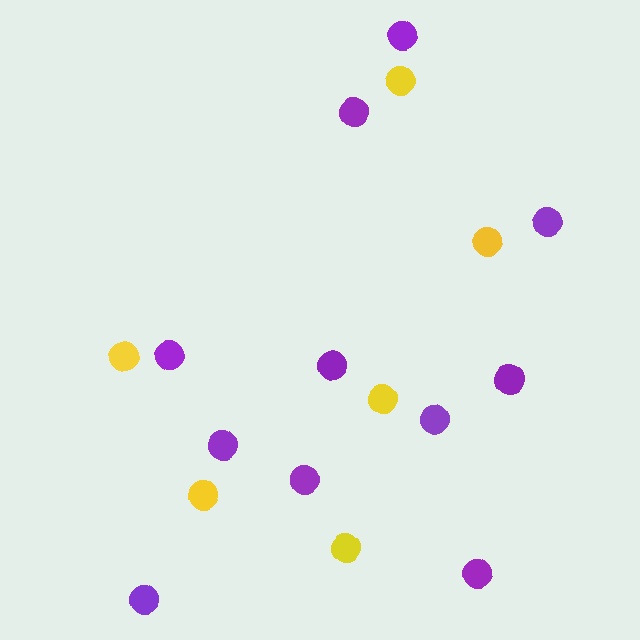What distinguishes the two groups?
There are 2 groups: one group of purple circles (11) and one group of yellow circles (6).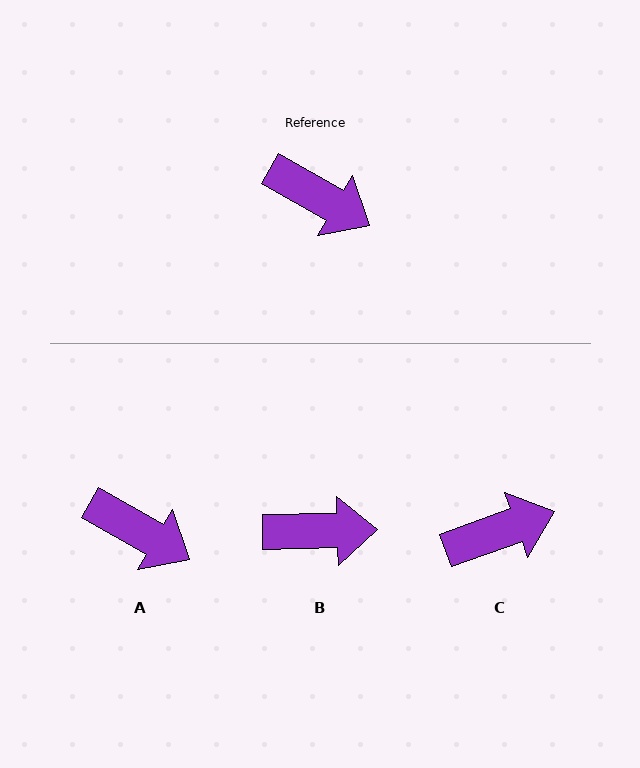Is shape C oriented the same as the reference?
No, it is off by about 50 degrees.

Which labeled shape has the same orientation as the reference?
A.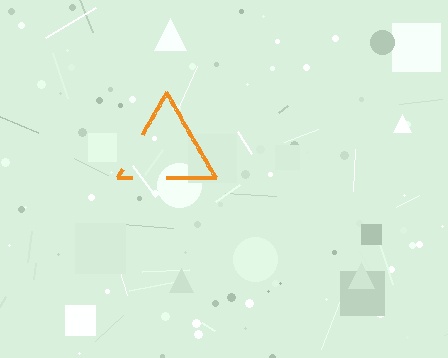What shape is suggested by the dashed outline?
The dashed outline suggests a triangle.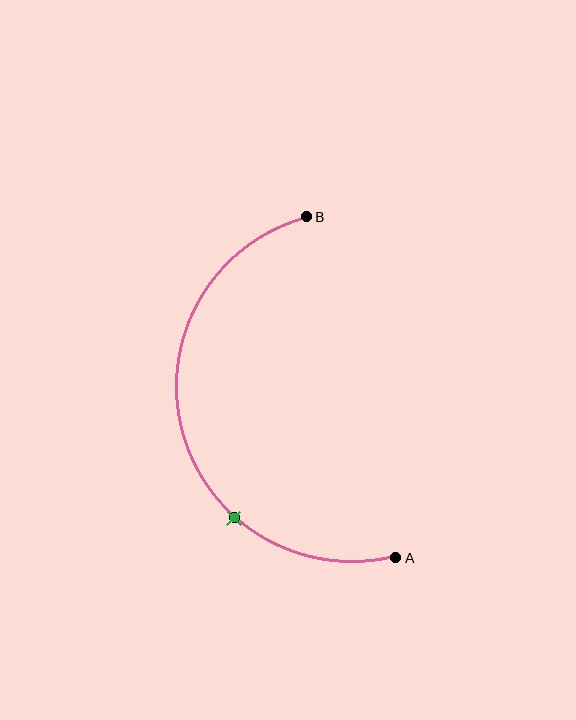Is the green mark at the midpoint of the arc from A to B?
No. The green mark lies on the arc but is closer to endpoint A. The arc midpoint would be at the point on the curve equidistant along the arc from both A and B.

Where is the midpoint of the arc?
The arc midpoint is the point on the curve farthest from the straight line joining A and B. It sits to the left of that line.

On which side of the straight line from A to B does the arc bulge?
The arc bulges to the left of the straight line connecting A and B.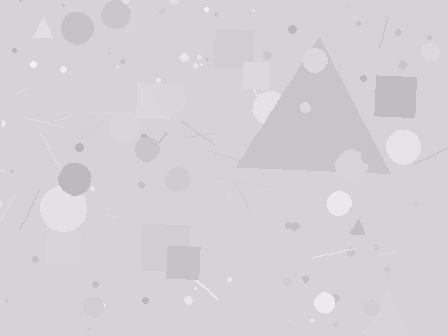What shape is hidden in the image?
A triangle is hidden in the image.